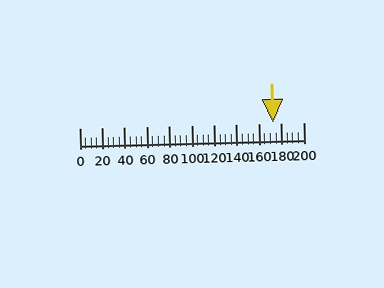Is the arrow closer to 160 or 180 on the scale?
The arrow is closer to 180.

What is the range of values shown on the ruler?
The ruler shows values from 0 to 200.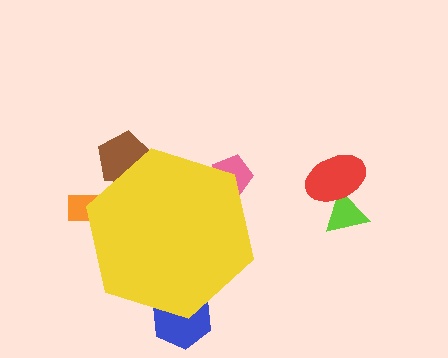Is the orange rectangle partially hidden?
Yes, the orange rectangle is partially hidden behind the yellow hexagon.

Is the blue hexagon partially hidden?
Yes, the blue hexagon is partially hidden behind the yellow hexagon.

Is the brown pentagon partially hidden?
Yes, the brown pentagon is partially hidden behind the yellow hexagon.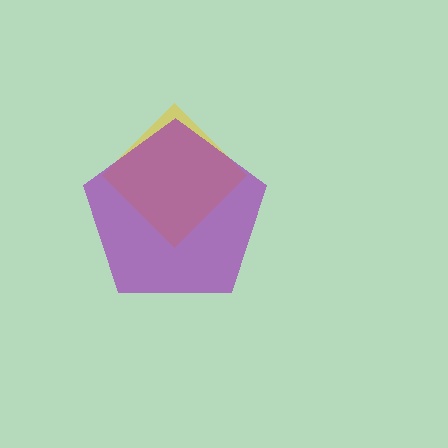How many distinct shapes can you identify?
There are 2 distinct shapes: a yellow diamond, a purple pentagon.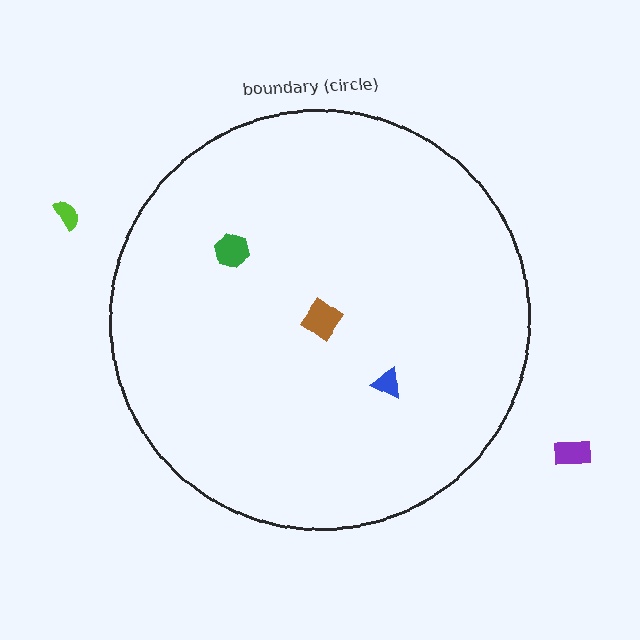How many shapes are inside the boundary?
3 inside, 2 outside.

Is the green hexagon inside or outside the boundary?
Inside.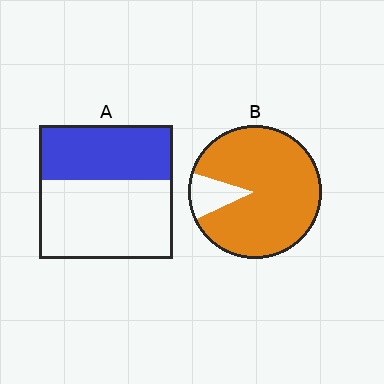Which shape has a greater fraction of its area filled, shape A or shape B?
Shape B.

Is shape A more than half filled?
No.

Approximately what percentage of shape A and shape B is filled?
A is approximately 40% and B is approximately 90%.